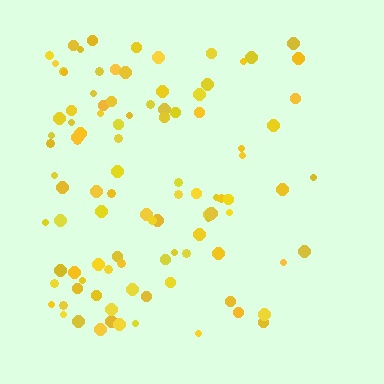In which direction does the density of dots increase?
From right to left, with the left side densest.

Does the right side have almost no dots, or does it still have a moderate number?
Still a moderate number, just noticeably fewer than the left.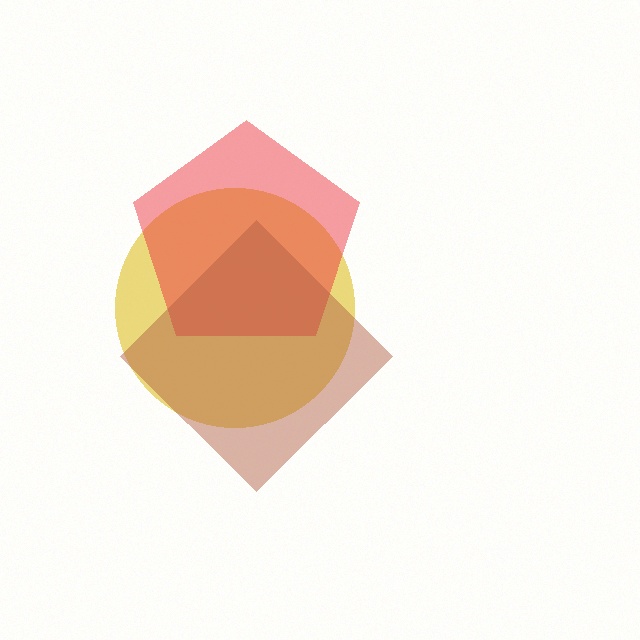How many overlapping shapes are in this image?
There are 3 overlapping shapes in the image.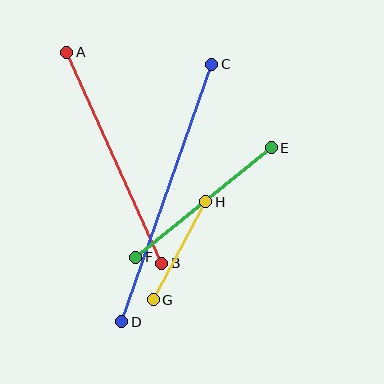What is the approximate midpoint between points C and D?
The midpoint is at approximately (167, 193) pixels.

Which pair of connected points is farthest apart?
Points C and D are farthest apart.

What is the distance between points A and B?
The distance is approximately 232 pixels.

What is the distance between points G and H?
The distance is approximately 111 pixels.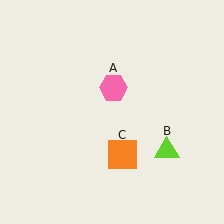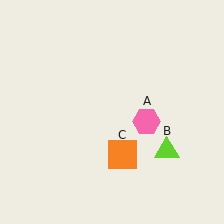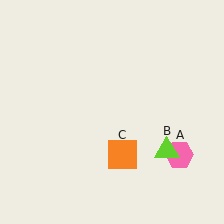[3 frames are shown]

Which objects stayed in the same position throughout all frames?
Lime triangle (object B) and orange square (object C) remained stationary.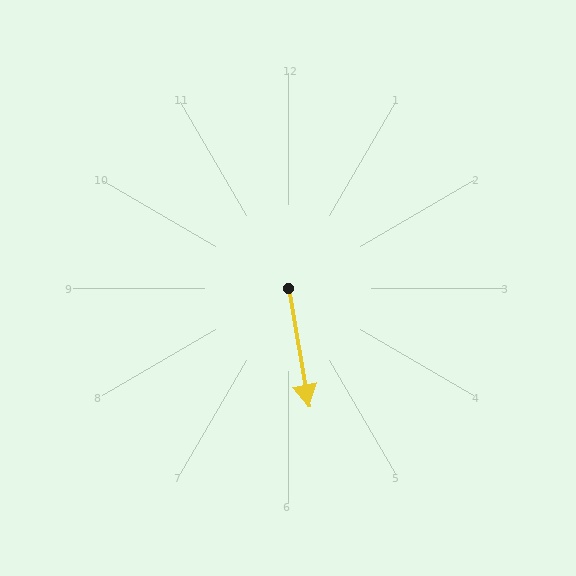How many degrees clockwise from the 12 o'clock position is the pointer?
Approximately 170 degrees.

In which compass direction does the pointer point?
South.